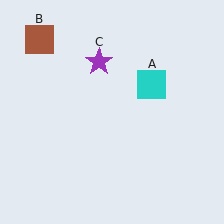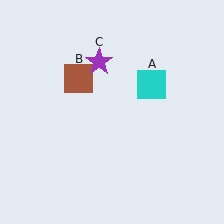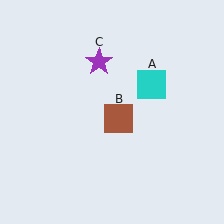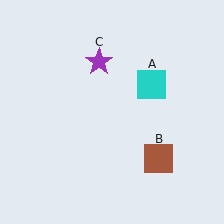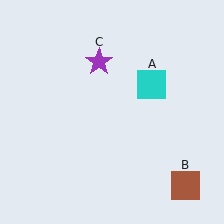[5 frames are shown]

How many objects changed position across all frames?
1 object changed position: brown square (object B).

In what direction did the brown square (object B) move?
The brown square (object B) moved down and to the right.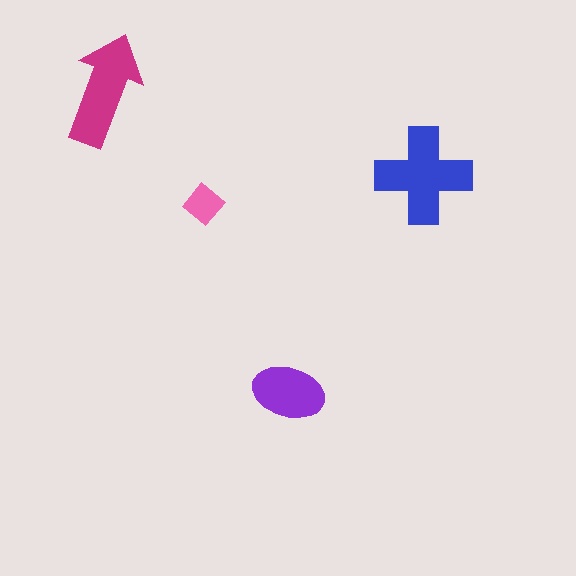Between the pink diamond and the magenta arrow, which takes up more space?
The magenta arrow.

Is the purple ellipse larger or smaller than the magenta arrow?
Smaller.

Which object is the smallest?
The pink diamond.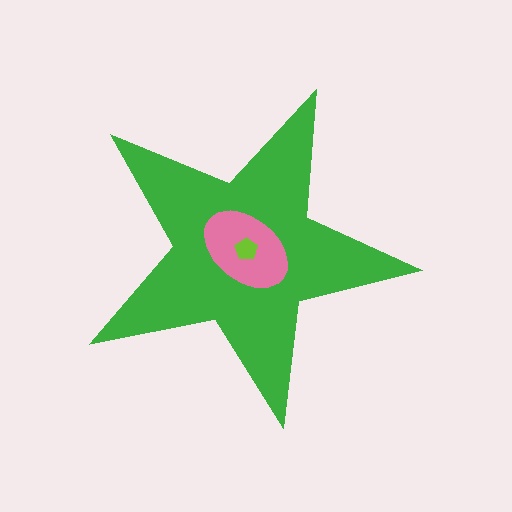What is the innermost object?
The lime pentagon.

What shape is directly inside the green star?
The pink ellipse.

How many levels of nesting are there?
3.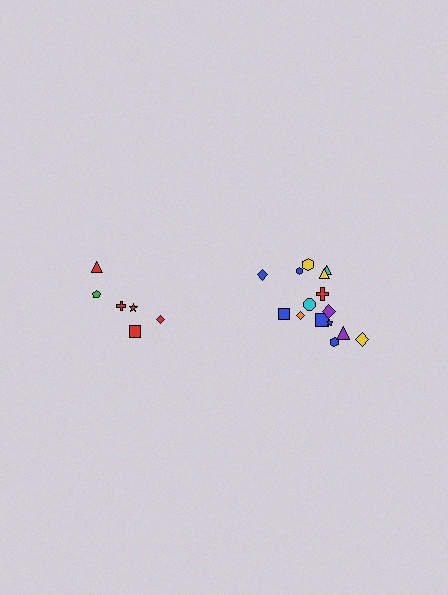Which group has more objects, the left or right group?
The right group.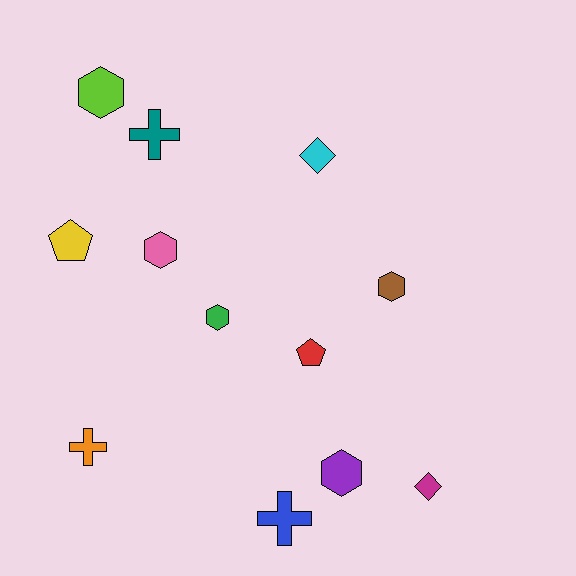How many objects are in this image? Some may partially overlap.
There are 12 objects.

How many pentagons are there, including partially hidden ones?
There are 2 pentagons.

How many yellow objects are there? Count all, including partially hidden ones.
There is 1 yellow object.